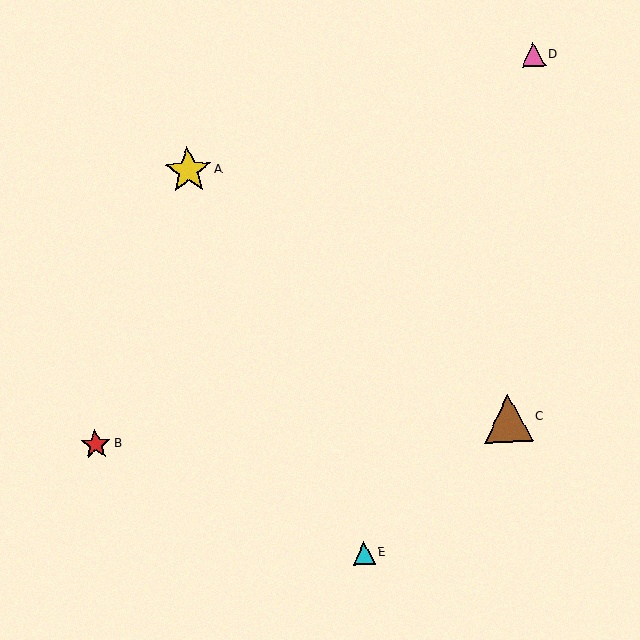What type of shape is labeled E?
Shape E is a cyan triangle.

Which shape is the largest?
The brown triangle (labeled C) is the largest.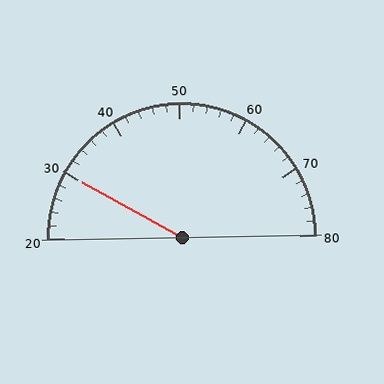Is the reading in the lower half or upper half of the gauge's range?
The reading is in the lower half of the range (20 to 80).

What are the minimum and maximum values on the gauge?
The gauge ranges from 20 to 80.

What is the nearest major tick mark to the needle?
The nearest major tick mark is 30.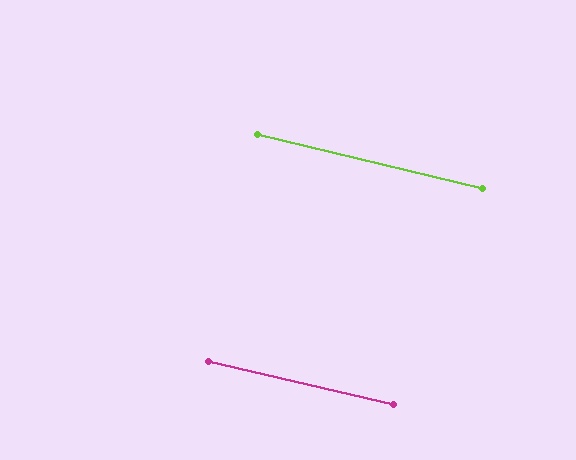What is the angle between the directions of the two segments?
Approximately 0 degrees.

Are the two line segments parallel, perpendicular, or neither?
Parallel — their directions differ by only 0.4°.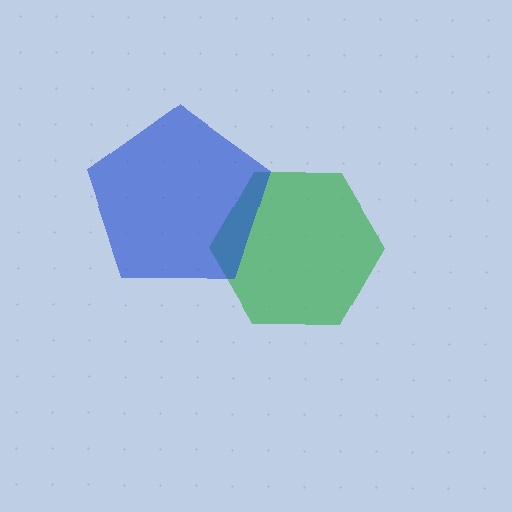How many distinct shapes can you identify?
There are 2 distinct shapes: a green hexagon, a blue pentagon.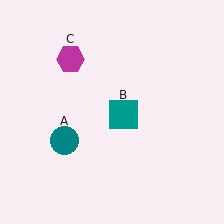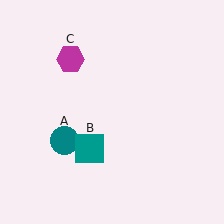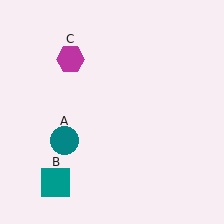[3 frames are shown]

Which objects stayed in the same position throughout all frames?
Teal circle (object A) and magenta hexagon (object C) remained stationary.